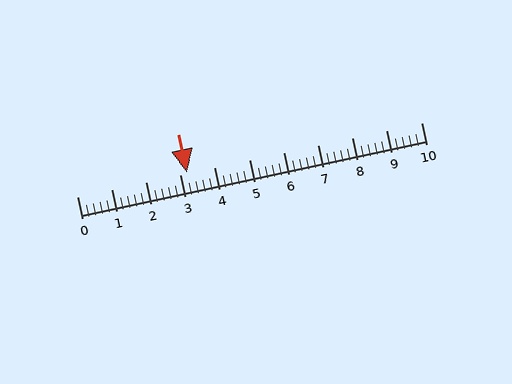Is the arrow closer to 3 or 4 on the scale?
The arrow is closer to 3.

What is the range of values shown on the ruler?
The ruler shows values from 0 to 10.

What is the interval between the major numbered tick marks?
The major tick marks are spaced 1 units apart.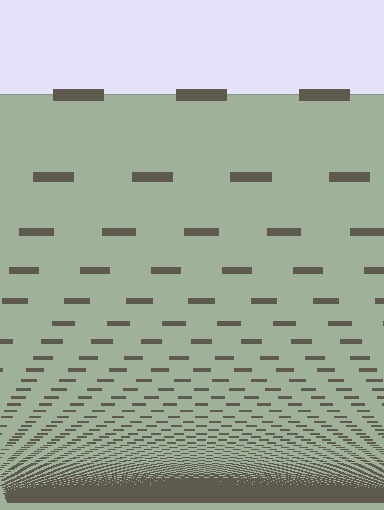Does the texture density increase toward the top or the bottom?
Density increases toward the bottom.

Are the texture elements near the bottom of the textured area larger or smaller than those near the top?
Smaller. The gradient is inverted — elements near the bottom are smaller and denser.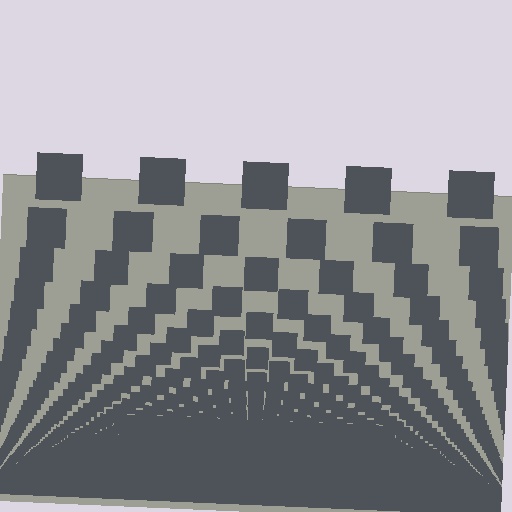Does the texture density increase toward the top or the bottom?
Density increases toward the bottom.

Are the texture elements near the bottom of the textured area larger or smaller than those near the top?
Smaller. The gradient is inverted — elements near the bottom are smaller and denser.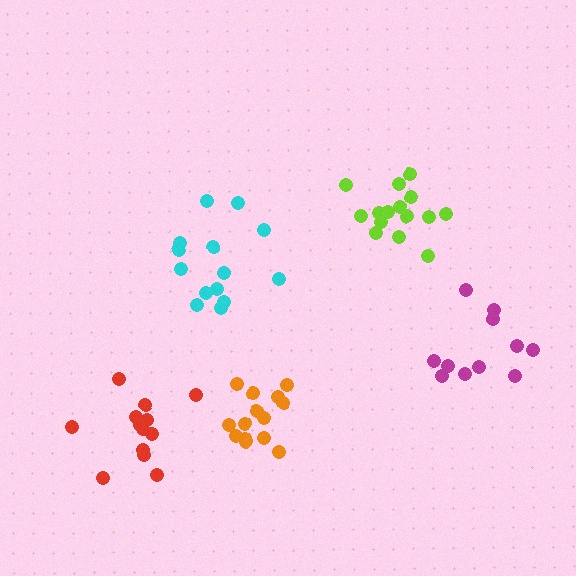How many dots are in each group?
Group 1: 11 dots, Group 2: 14 dots, Group 3: 14 dots, Group 4: 15 dots, Group 5: 13 dots (67 total).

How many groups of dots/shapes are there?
There are 5 groups.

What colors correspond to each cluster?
The clusters are colored: magenta, cyan, orange, lime, red.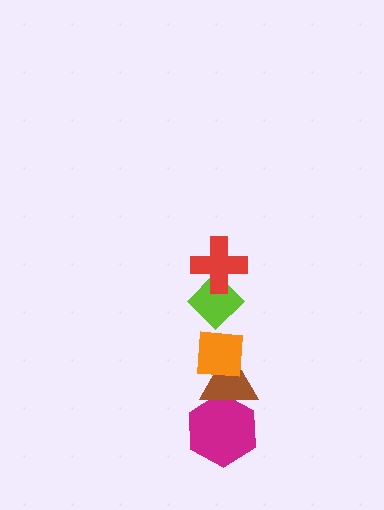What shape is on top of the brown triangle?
The orange square is on top of the brown triangle.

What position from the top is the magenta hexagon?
The magenta hexagon is 5th from the top.